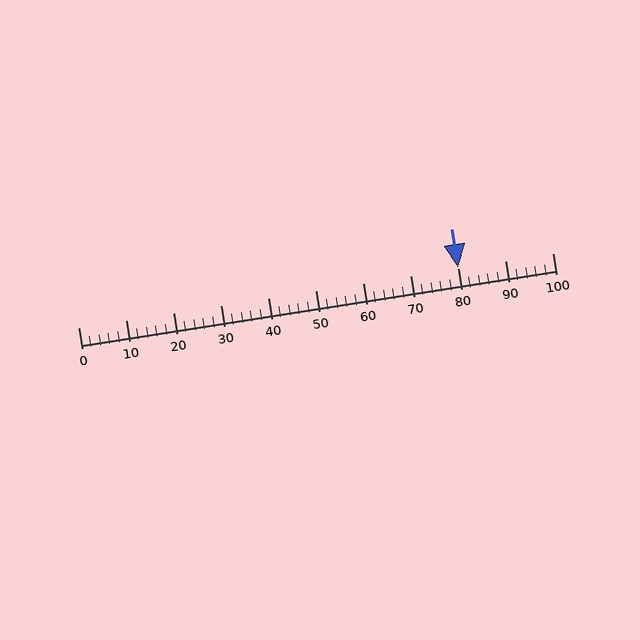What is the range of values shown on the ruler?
The ruler shows values from 0 to 100.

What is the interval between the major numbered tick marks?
The major tick marks are spaced 10 units apart.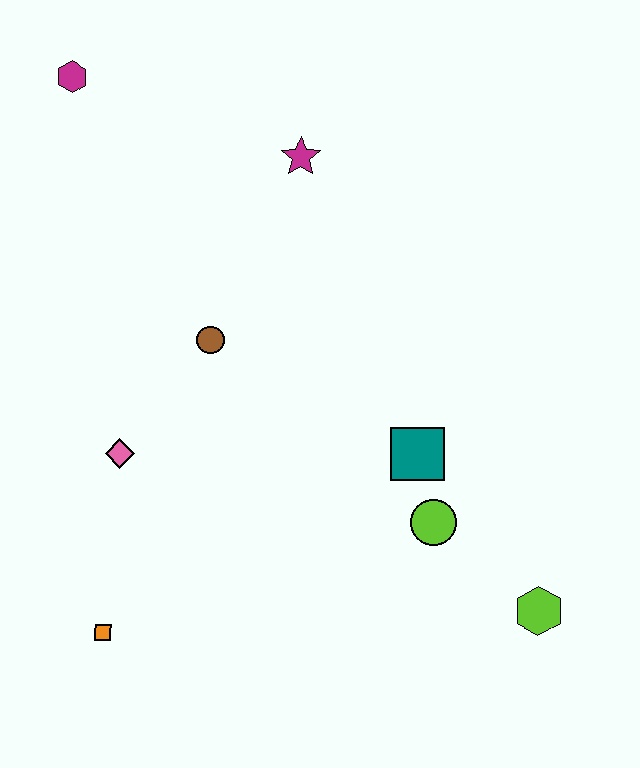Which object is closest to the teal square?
The lime circle is closest to the teal square.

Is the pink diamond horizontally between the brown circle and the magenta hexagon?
Yes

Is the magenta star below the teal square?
No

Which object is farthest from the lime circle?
The magenta hexagon is farthest from the lime circle.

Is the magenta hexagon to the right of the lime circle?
No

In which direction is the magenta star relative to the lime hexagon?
The magenta star is above the lime hexagon.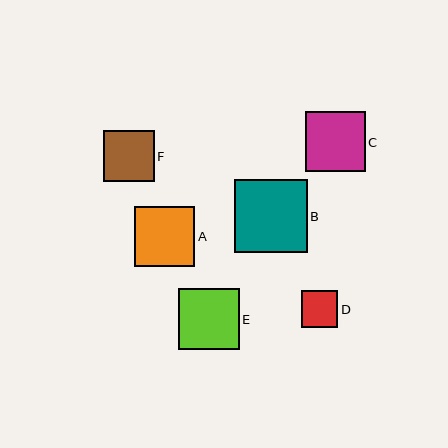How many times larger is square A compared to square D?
Square A is approximately 1.6 times the size of square D.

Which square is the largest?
Square B is the largest with a size of approximately 73 pixels.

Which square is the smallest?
Square D is the smallest with a size of approximately 37 pixels.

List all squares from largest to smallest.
From largest to smallest: B, E, A, C, F, D.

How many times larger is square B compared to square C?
Square B is approximately 1.2 times the size of square C.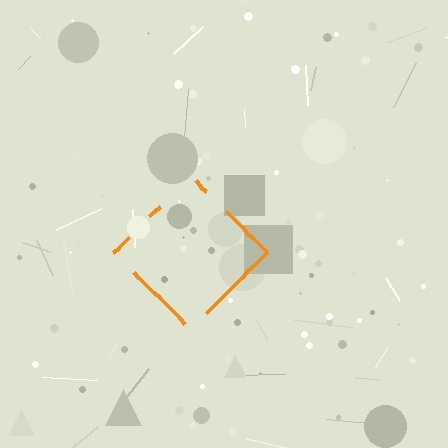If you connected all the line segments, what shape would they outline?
They would outline a diamond.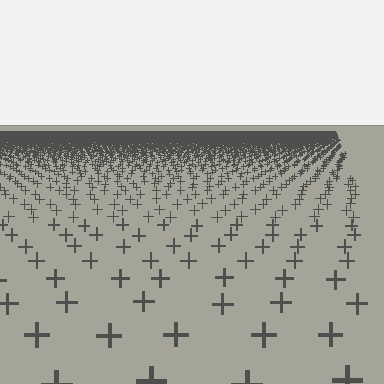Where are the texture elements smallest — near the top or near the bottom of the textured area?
Near the top.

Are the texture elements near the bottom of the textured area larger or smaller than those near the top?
Larger. Near the bottom, elements are closer to the viewer and appear at a bigger on-screen size.